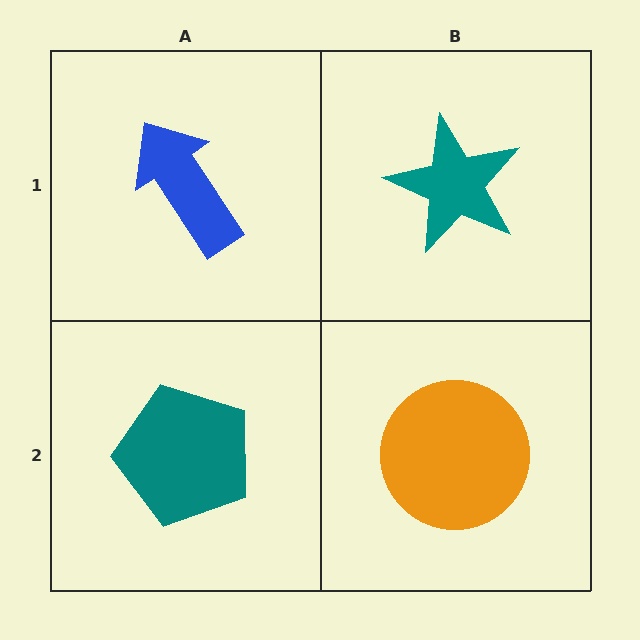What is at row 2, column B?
An orange circle.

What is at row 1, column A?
A blue arrow.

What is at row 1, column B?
A teal star.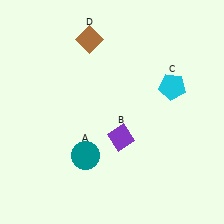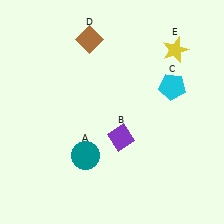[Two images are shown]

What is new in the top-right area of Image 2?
A yellow star (E) was added in the top-right area of Image 2.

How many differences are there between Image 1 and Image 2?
There is 1 difference between the two images.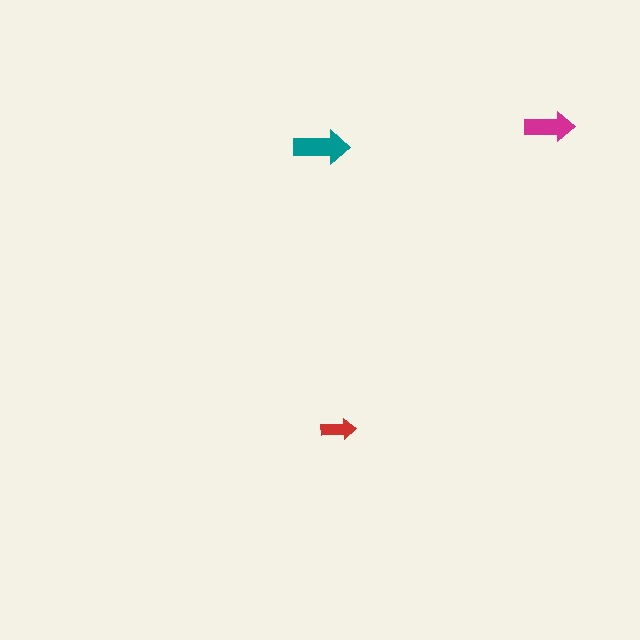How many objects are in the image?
There are 3 objects in the image.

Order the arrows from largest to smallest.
the teal one, the magenta one, the red one.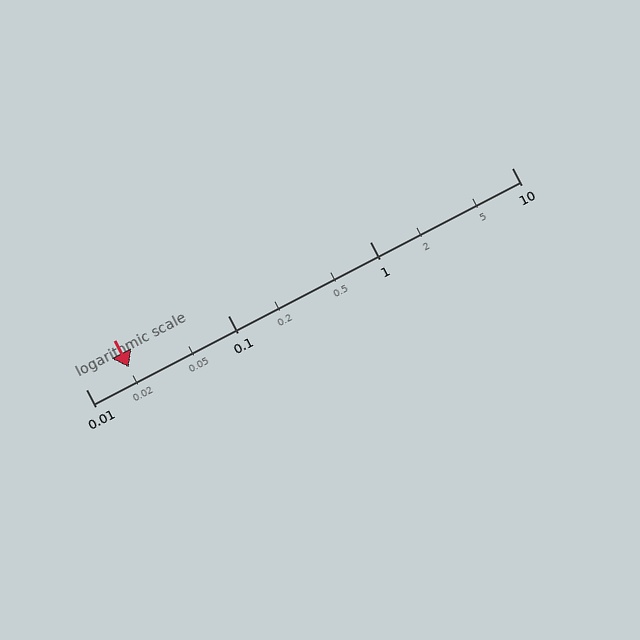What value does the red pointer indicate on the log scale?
The pointer indicates approximately 0.02.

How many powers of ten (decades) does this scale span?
The scale spans 3 decades, from 0.01 to 10.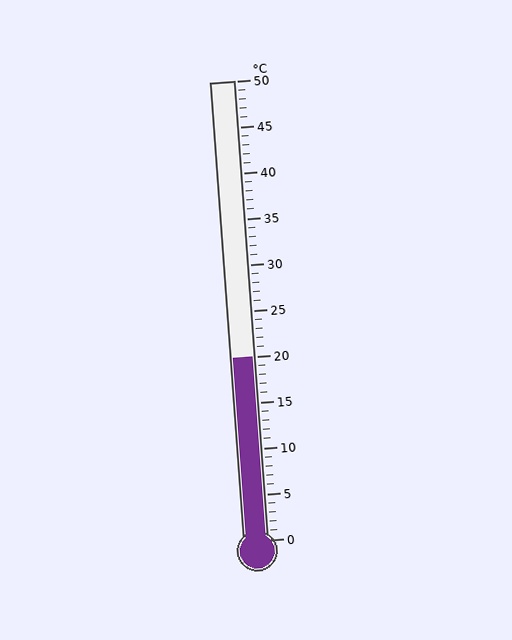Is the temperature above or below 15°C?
The temperature is above 15°C.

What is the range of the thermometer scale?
The thermometer scale ranges from 0°C to 50°C.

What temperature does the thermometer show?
The thermometer shows approximately 20°C.